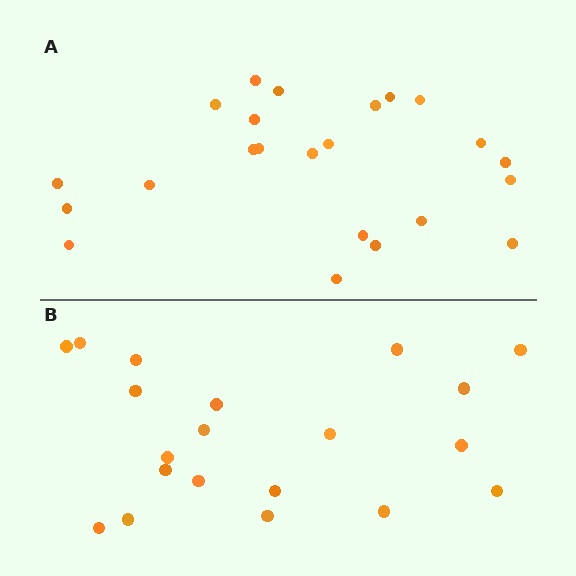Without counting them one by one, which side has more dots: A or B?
Region A (the top region) has more dots.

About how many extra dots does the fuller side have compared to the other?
Region A has just a few more — roughly 2 or 3 more dots than region B.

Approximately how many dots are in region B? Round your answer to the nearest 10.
About 20 dots.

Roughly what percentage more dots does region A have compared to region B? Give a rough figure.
About 15% more.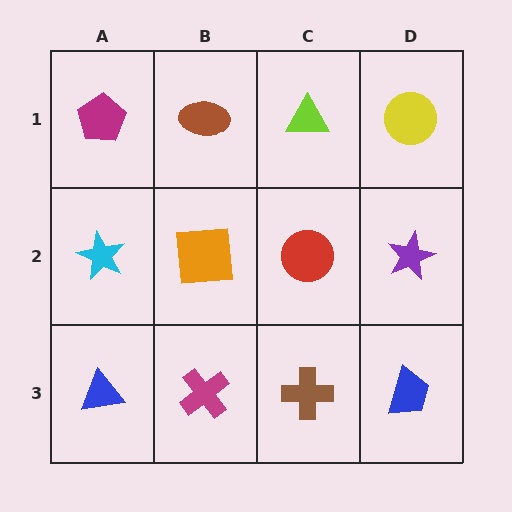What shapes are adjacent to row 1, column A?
A cyan star (row 2, column A), a brown ellipse (row 1, column B).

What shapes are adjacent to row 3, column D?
A purple star (row 2, column D), a brown cross (row 3, column C).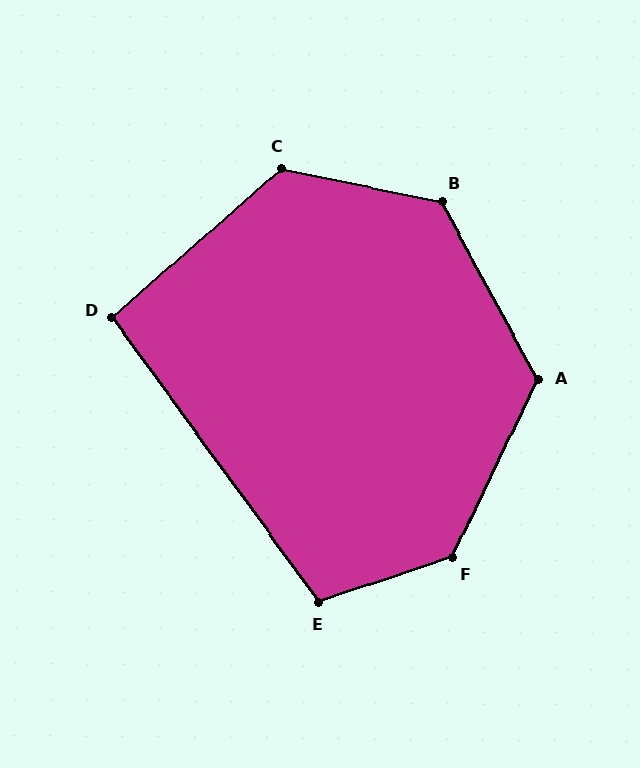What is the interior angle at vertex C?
Approximately 127 degrees (obtuse).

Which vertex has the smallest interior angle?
D, at approximately 95 degrees.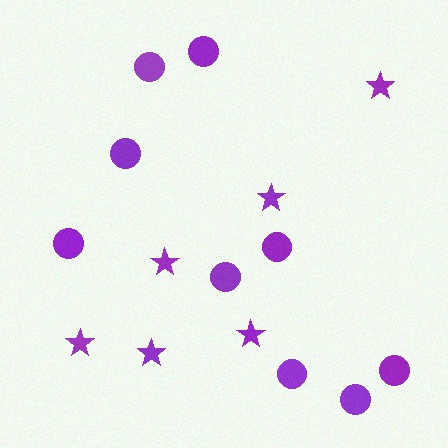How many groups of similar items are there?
There are 2 groups: one group of stars (6) and one group of circles (9).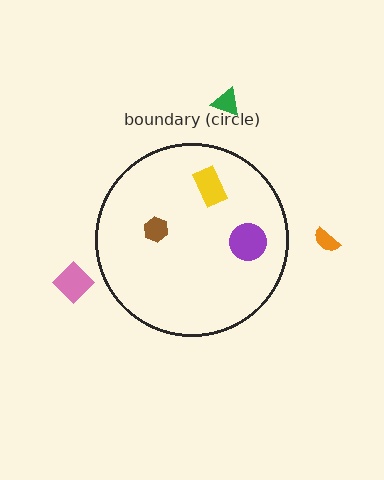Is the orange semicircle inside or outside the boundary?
Outside.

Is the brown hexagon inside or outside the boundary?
Inside.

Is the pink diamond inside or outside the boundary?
Outside.